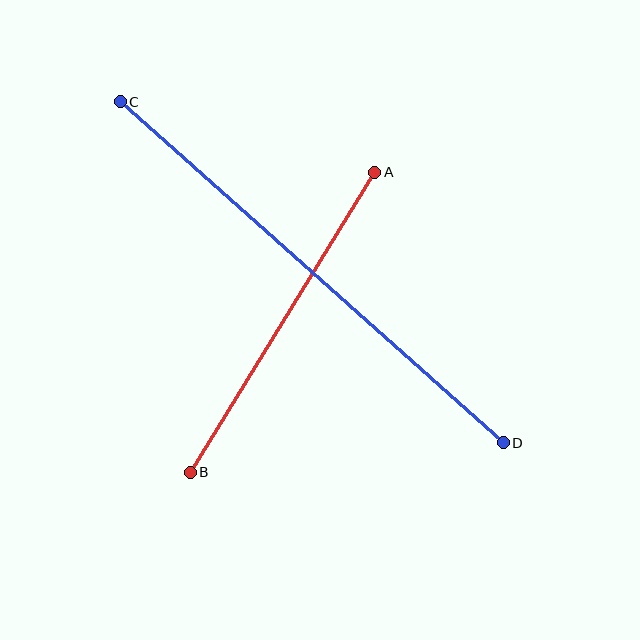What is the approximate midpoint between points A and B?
The midpoint is at approximately (283, 322) pixels.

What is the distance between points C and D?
The distance is approximately 512 pixels.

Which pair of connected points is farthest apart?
Points C and D are farthest apart.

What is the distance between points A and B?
The distance is approximately 352 pixels.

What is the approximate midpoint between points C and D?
The midpoint is at approximately (312, 272) pixels.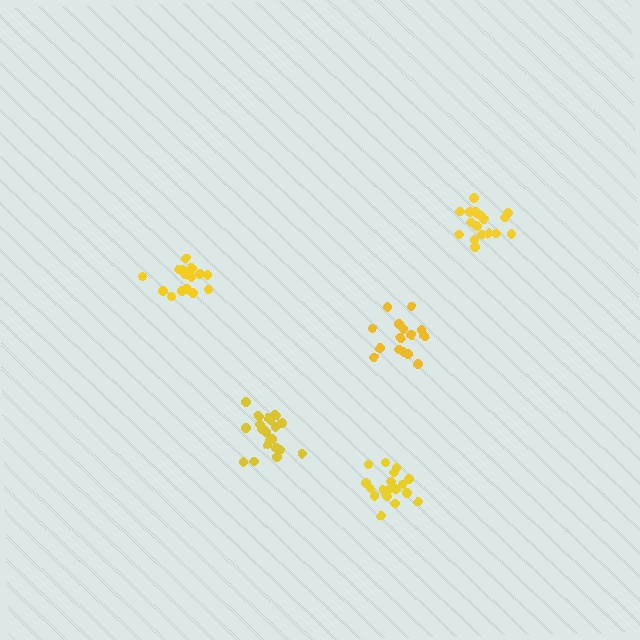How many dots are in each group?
Group 1: 15 dots, Group 2: 16 dots, Group 3: 20 dots, Group 4: 19 dots, Group 5: 21 dots (91 total).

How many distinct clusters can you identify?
There are 5 distinct clusters.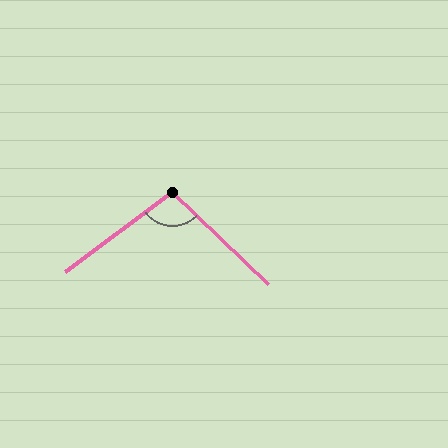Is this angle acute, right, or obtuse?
It is obtuse.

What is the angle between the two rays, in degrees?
Approximately 99 degrees.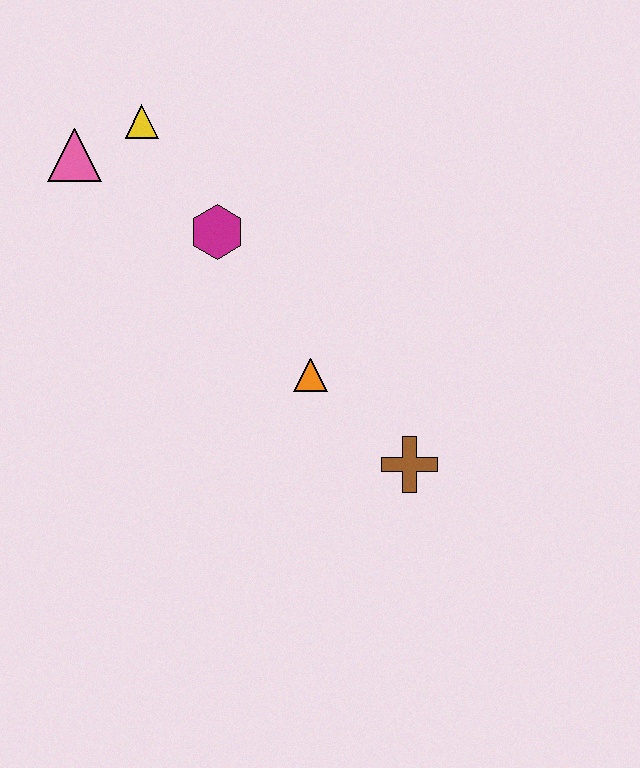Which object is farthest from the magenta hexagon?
The brown cross is farthest from the magenta hexagon.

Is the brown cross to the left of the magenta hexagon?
No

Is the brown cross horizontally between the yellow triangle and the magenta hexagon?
No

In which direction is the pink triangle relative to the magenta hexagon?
The pink triangle is to the left of the magenta hexagon.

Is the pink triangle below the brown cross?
No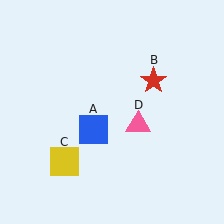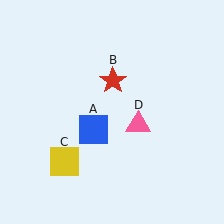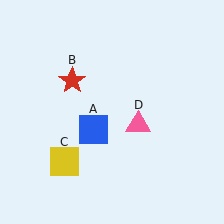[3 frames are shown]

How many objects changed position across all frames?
1 object changed position: red star (object B).